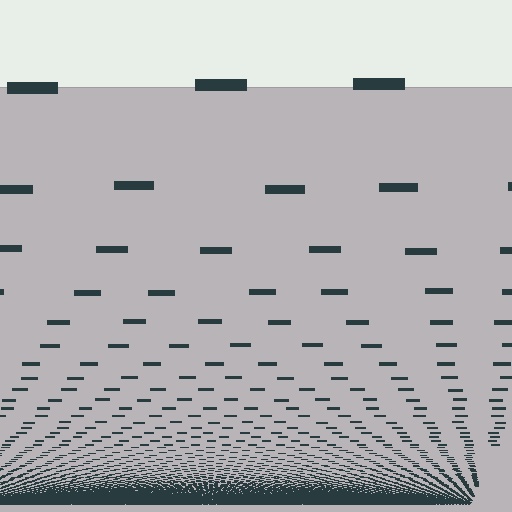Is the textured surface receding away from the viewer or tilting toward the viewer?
The surface appears to tilt toward the viewer. Texture elements get larger and sparser toward the top.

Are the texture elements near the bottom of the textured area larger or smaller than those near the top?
Smaller. The gradient is inverted — elements near the bottom are smaller and denser.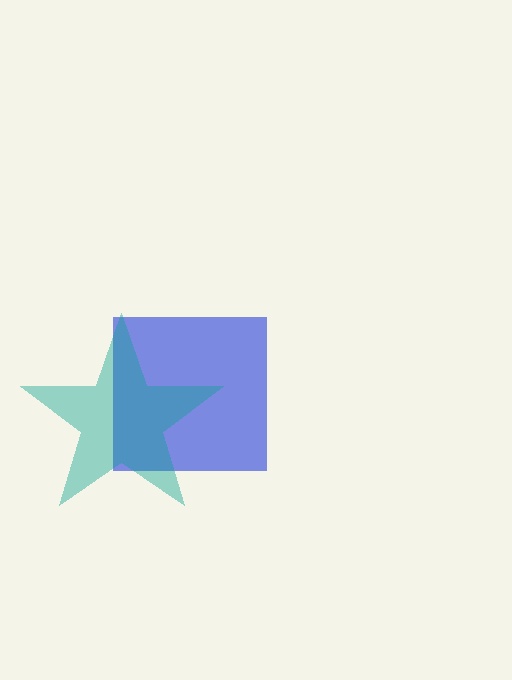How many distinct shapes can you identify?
There are 2 distinct shapes: a blue square, a teal star.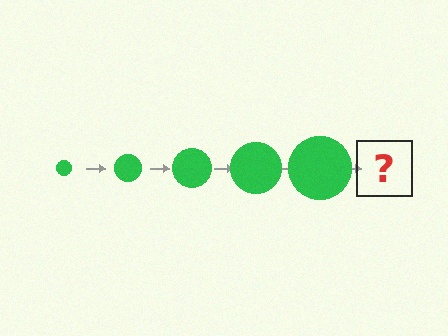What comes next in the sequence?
The next element should be a green circle, larger than the previous one.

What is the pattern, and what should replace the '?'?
The pattern is that the circle gets progressively larger each step. The '?' should be a green circle, larger than the previous one.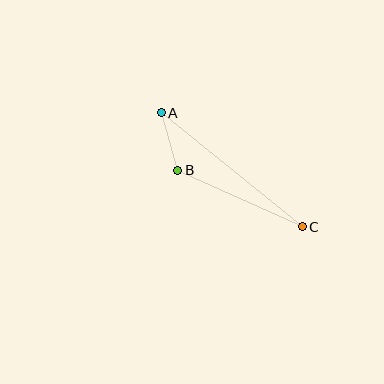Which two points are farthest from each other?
Points A and C are farthest from each other.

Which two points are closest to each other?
Points A and B are closest to each other.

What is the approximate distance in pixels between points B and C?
The distance between B and C is approximately 137 pixels.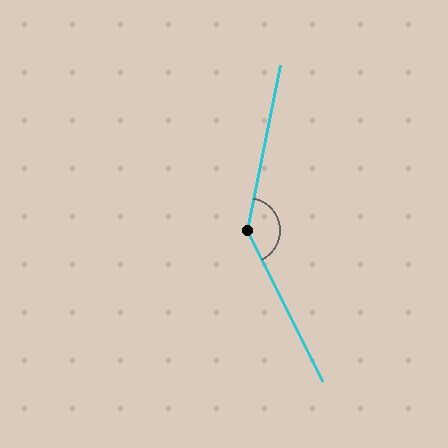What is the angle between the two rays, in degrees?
Approximately 142 degrees.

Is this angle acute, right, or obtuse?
It is obtuse.